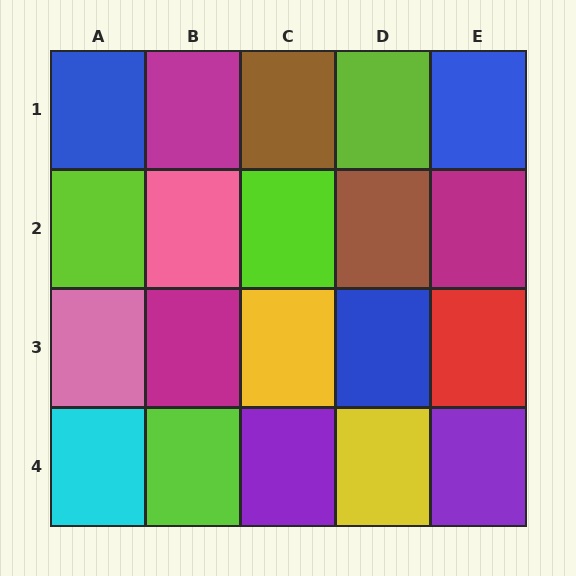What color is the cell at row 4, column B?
Lime.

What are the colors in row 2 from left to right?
Lime, pink, lime, brown, magenta.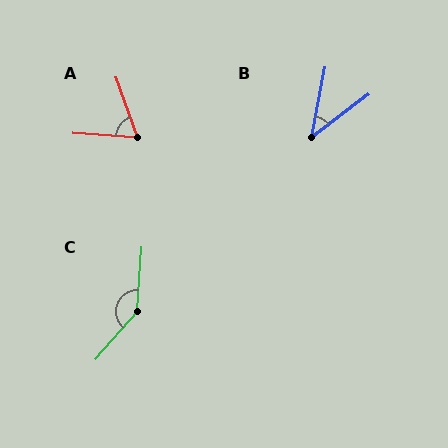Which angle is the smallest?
B, at approximately 42 degrees.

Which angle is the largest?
C, at approximately 143 degrees.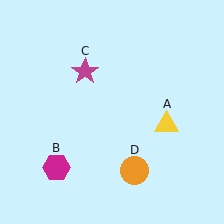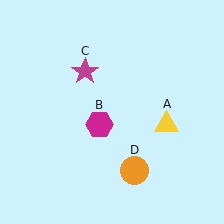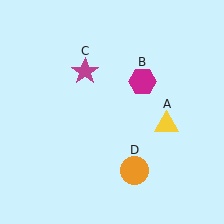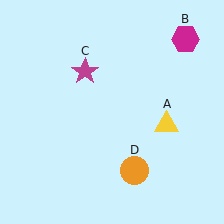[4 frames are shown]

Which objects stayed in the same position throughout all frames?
Yellow triangle (object A) and magenta star (object C) and orange circle (object D) remained stationary.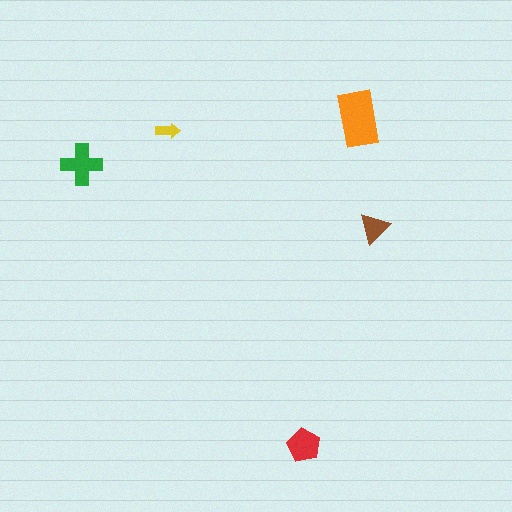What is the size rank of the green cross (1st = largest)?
2nd.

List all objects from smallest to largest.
The yellow arrow, the brown triangle, the red pentagon, the green cross, the orange rectangle.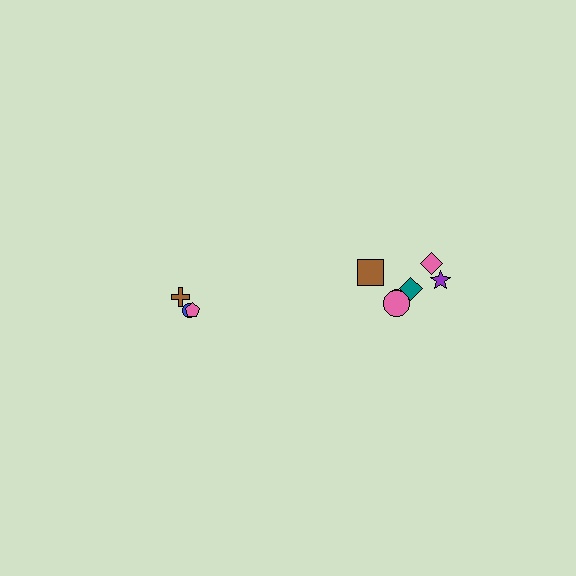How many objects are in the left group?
There are 3 objects.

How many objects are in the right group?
There are 6 objects.